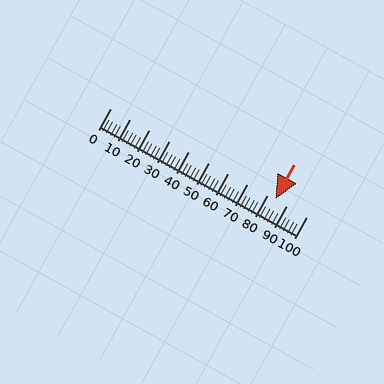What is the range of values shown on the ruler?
The ruler shows values from 0 to 100.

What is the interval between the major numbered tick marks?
The major tick marks are spaced 10 units apart.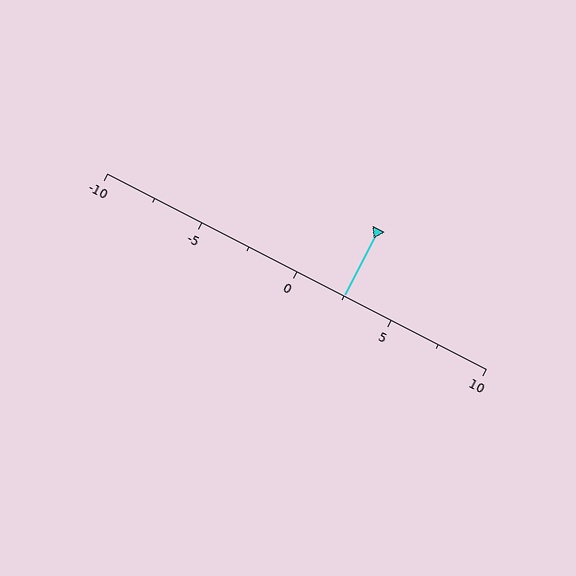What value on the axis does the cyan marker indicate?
The marker indicates approximately 2.5.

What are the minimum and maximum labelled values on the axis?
The axis runs from -10 to 10.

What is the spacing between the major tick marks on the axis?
The major ticks are spaced 5 apart.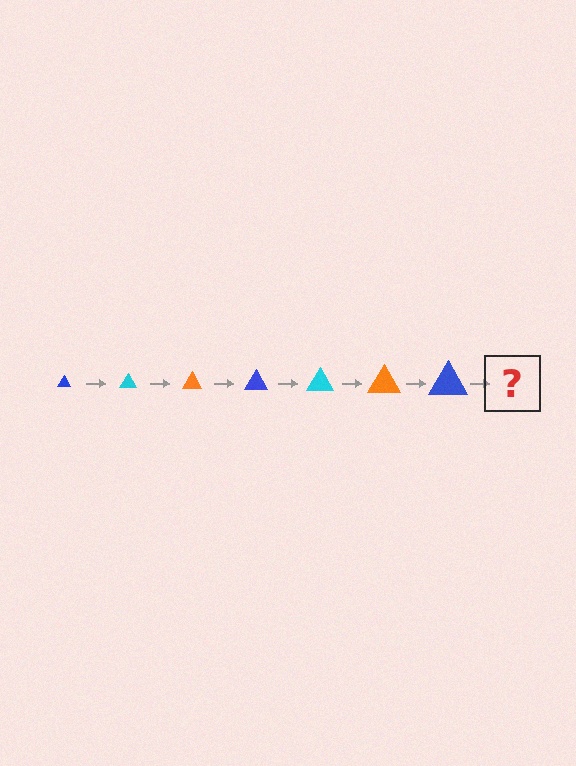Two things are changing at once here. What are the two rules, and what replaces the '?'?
The two rules are that the triangle grows larger each step and the color cycles through blue, cyan, and orange. The '?' should be a cyan triangle, larger than the previous one.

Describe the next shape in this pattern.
It should be a cyan triangle, larger than the previous one.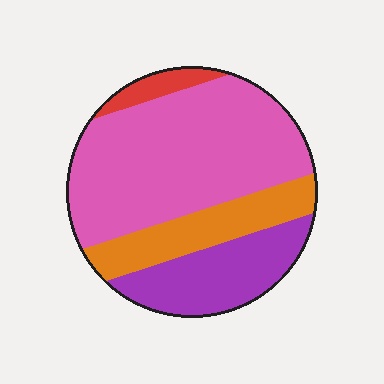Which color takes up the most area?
Pink, at roughly 55%.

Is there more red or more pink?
Pink.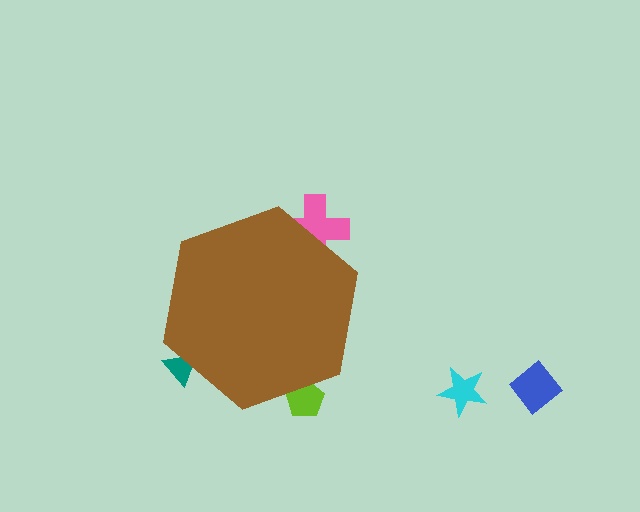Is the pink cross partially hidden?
Yes, the pink cross is partially hidden behind the brown hexagon.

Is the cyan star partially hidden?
No, the cyan star is fully visible.